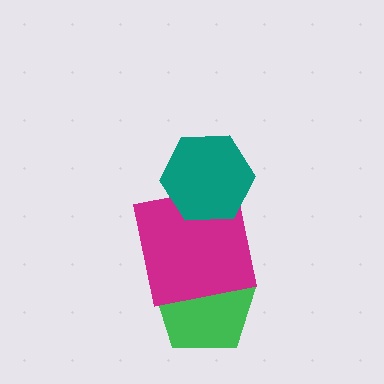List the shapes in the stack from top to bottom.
From top to bottom: the teal hexagon, the magenta square, the green pentagon.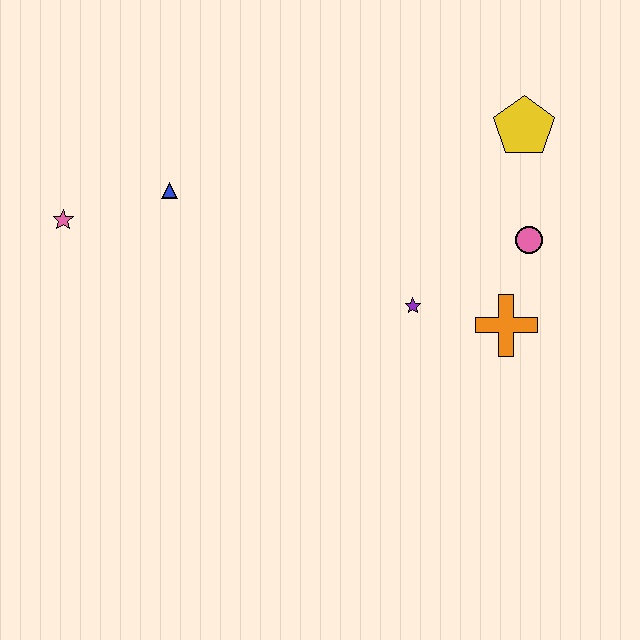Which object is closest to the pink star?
The blue triangle is closest to the pink star.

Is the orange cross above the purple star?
No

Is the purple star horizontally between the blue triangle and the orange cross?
Yes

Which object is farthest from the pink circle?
The pink star is farthest from the pink circle.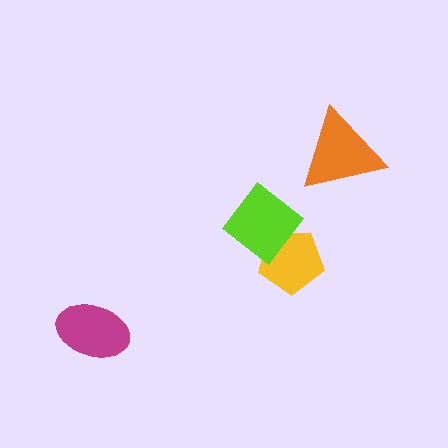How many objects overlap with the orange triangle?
0 objects overlap with the orange triangle.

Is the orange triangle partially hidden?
No, no other shape covers it.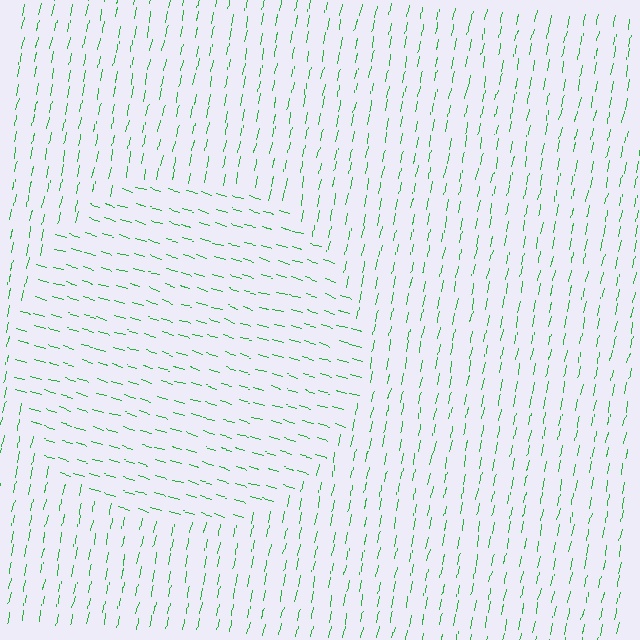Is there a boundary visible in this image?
Yes, there is a texture boundary formed by a change in line orientation.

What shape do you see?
I see a circle.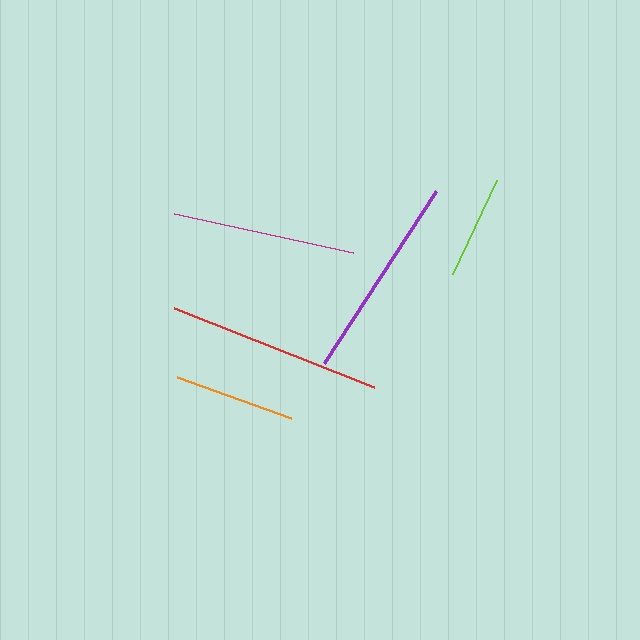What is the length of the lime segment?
The lime segment is approximately 104 pixels long.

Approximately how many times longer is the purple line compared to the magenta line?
The purple line is approximately 1.1 times the length of the magenta line.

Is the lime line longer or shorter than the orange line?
The orange line is longer than the lime line.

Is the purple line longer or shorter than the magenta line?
The purple line is longer than the magenta line.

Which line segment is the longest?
The red line is the longest at approximately 215 pixels.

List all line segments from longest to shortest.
From longest to shortest: red, purple, magenta, orange, lime.